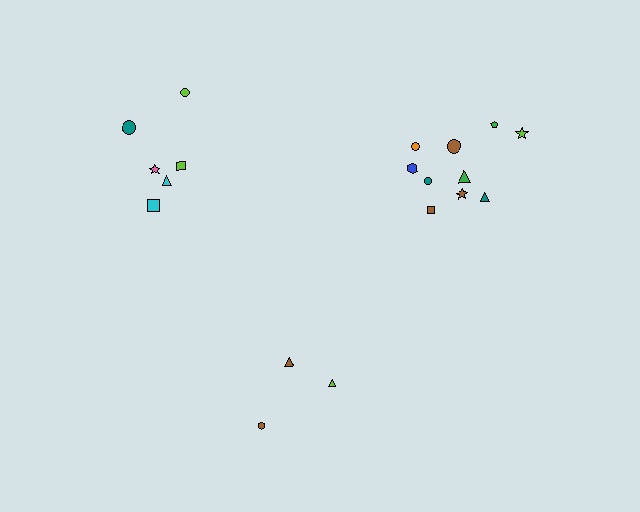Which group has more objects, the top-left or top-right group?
The top-right group.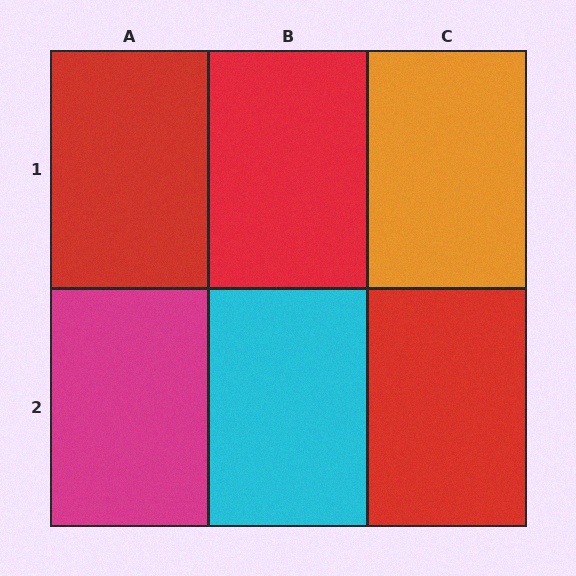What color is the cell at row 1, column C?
Orange.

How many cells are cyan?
1 cell is cyan.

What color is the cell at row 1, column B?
Red.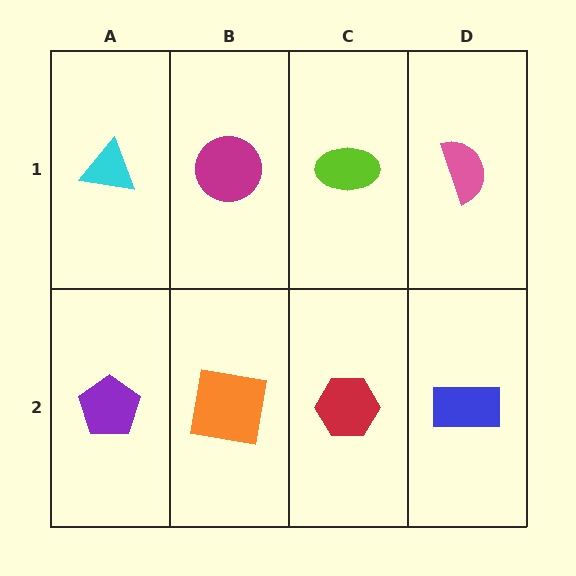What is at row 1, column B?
A magenta circle.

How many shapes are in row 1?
4 shapes.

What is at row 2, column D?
A blue rectangle.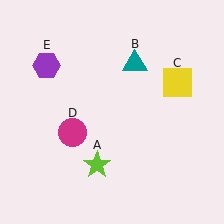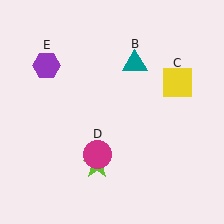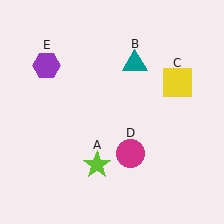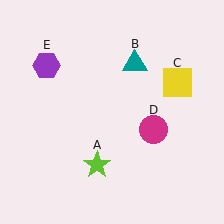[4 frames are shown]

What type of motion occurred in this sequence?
The magenta circle (object D) rotated counterclockwise around the center of the scene.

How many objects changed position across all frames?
1 object changed position: magenta circle (object D).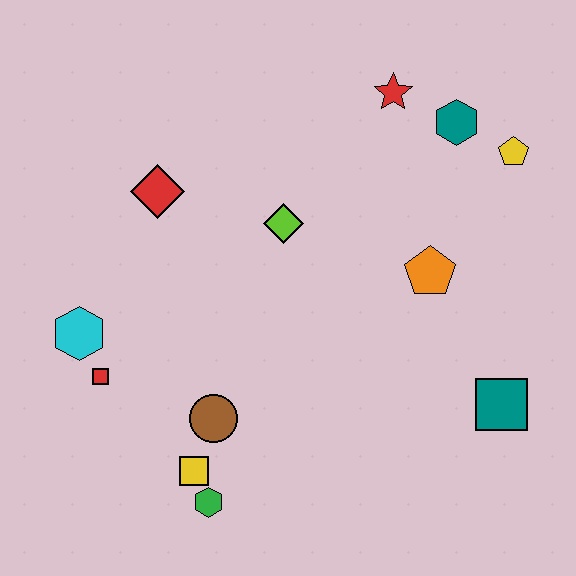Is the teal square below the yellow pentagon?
Yes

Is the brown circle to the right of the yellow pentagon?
No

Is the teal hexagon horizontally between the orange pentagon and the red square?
No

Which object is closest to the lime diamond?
The red diamond is closest to the lime diamond.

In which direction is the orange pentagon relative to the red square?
The orange pentagon is to the right of the red square.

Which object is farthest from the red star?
The green hexagon is farthest from the red star.